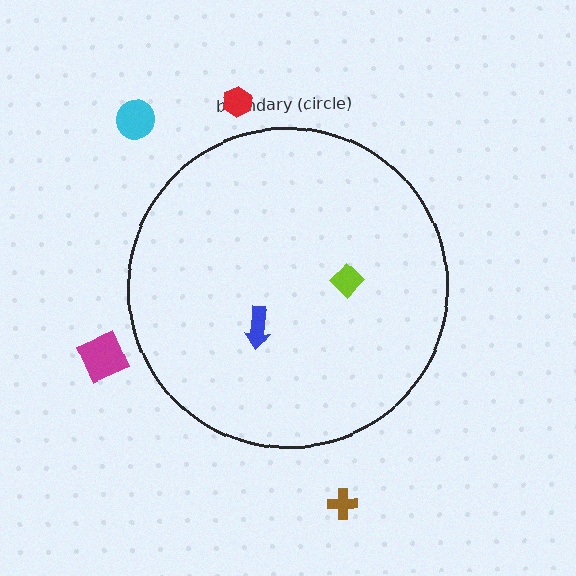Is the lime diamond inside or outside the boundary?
Inside.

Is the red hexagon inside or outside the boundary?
Outside.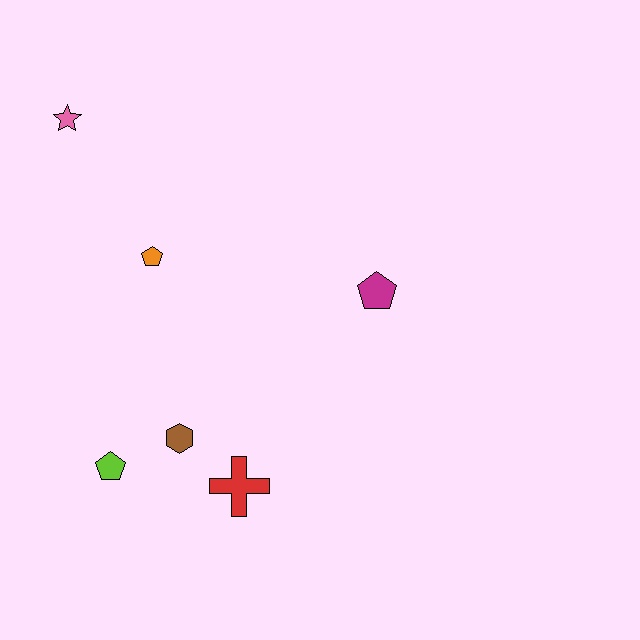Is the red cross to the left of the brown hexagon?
No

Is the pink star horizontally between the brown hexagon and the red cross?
No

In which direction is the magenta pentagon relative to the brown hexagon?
The magenta pentagon is to the right of the brown hexagon.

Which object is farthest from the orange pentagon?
The red cross is farthest from the orange pentagon.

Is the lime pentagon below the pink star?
Yes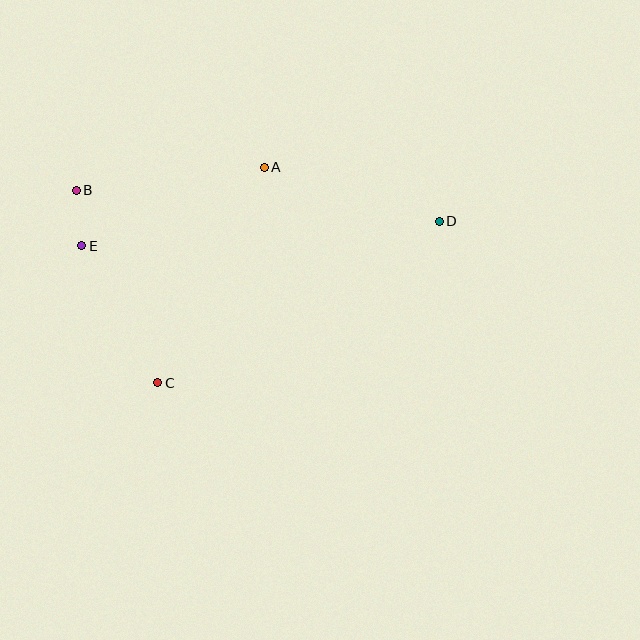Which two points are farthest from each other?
Points B and D are farthest from each other.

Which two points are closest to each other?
Points B and E are closest to each other.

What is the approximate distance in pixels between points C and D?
The distance between C and D is approximately 324 pixels.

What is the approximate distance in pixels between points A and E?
The distance between A and E is approximately 199 pixels.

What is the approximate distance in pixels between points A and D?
The distance between A and D is approximately 183 pixels.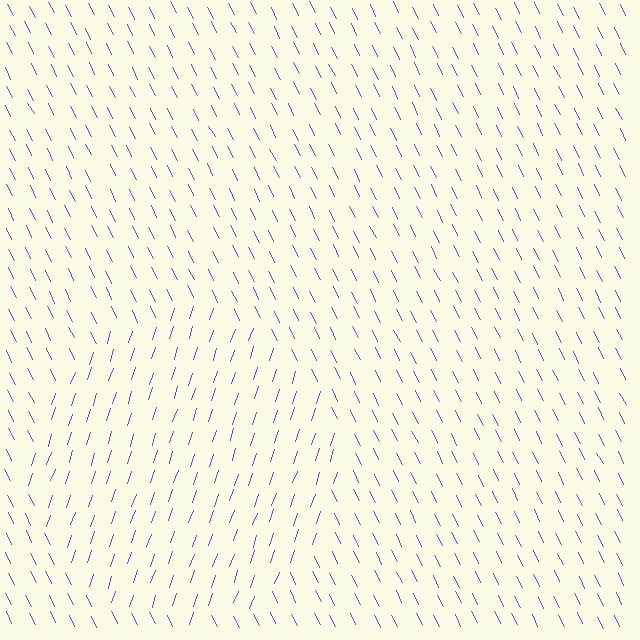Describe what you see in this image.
The image is filled with small purple line segments. A circle region in the image has lines oriented differently from the surrounding lines, creating a visible texture boundary.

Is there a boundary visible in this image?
Yes, there is a texture boundary formed by a change in line orientation.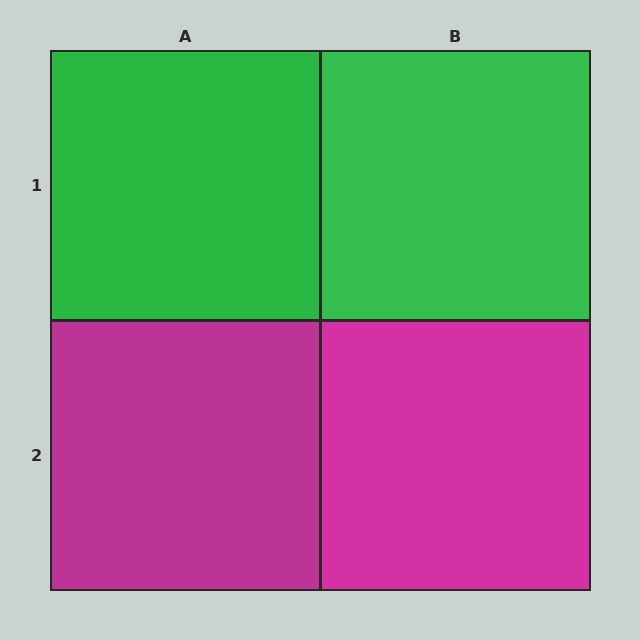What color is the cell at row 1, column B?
Green.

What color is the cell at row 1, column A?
Green.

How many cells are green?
2 cells are green.